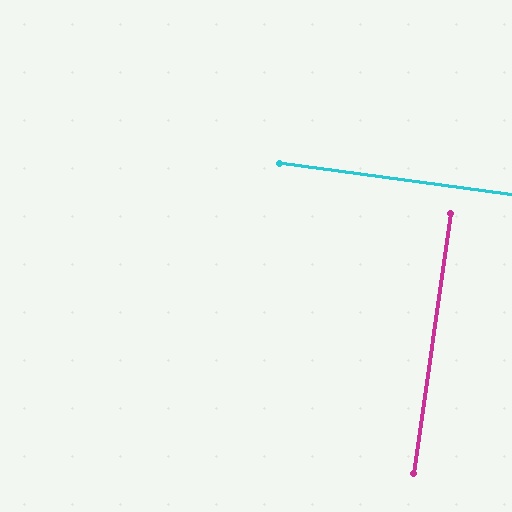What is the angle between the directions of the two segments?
Approximately 90 degrees.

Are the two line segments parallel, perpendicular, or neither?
Perpendicular — they meet at approximately 90°.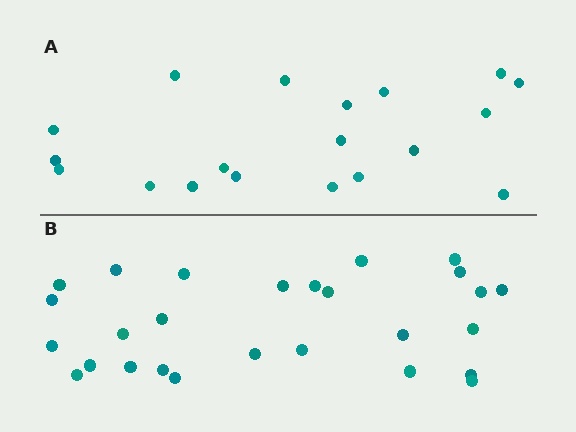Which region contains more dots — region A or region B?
Region B (the bottom region) has more dots.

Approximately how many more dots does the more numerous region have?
Region B has roughly 8 or so more dots than region A.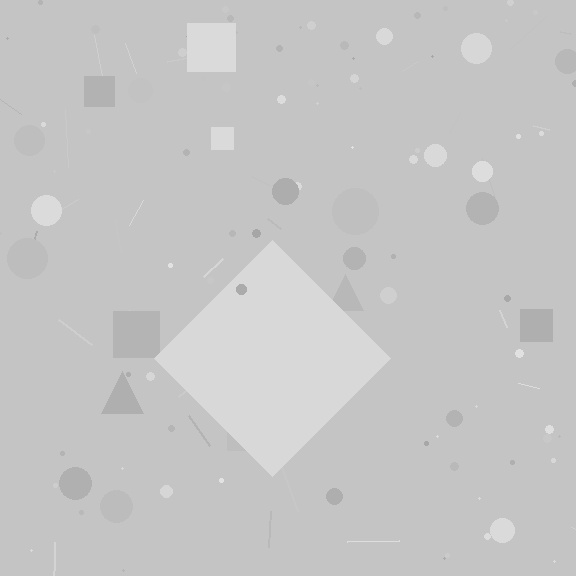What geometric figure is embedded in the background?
A diamond is embedded in the background.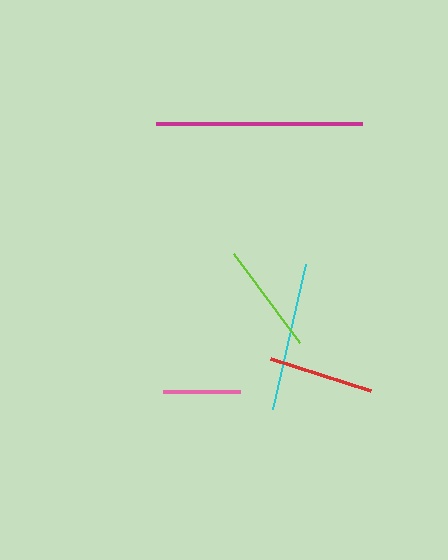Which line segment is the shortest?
The pink line is the shortest at approximately 77 pixels.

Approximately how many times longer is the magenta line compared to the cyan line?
The magenta line is approximately 1.4 times the length of the cyan line.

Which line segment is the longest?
The magenta line is the longest at approximately 206 pixels.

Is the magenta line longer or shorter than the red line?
The magenta line is longer than the red line.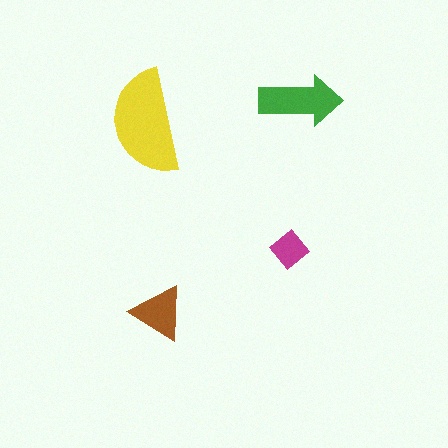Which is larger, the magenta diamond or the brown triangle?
The brown triangle.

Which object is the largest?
The yellow semicircle.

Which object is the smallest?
The magenta diamond.